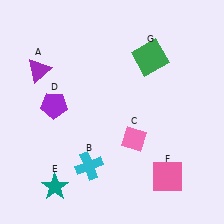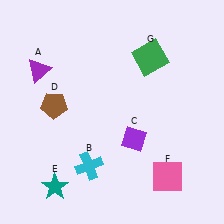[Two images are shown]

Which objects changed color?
C changed from pink to purple. D changed from purple to brown.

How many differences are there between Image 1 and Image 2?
There are 2 differences between the two images.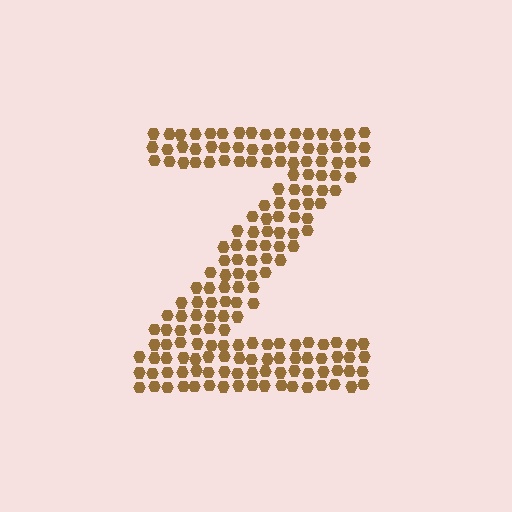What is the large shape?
The large shape is the letter Z.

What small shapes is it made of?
It is made of small hexagons.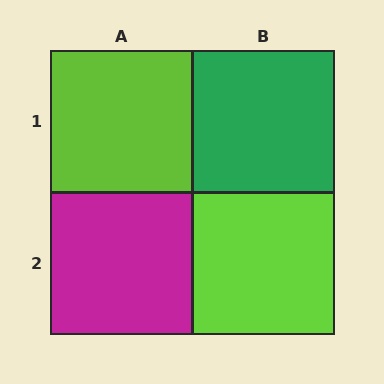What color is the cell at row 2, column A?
Magenta.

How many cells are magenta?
1 cell is magenta.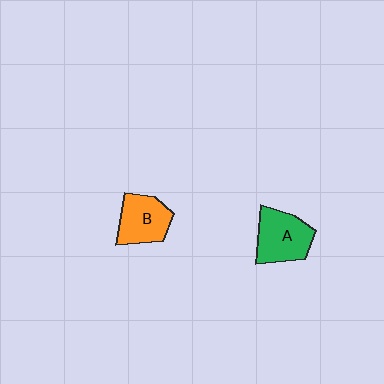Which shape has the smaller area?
Shape B (orange).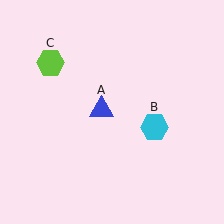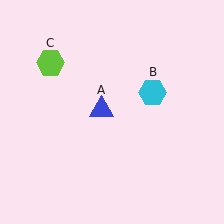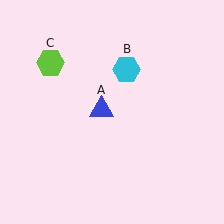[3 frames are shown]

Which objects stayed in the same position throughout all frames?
Blue triangle (object A) and lime hexagon (object C) remained stationary.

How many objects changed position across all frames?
1 object changed position: cyan hexagon (object B).